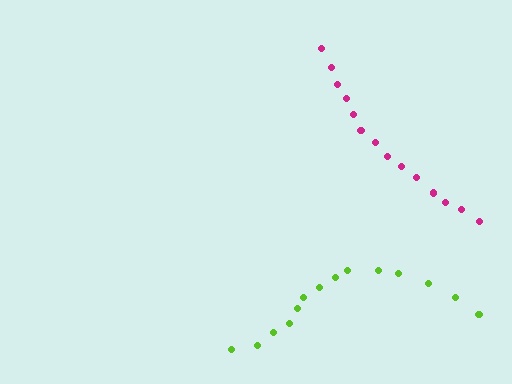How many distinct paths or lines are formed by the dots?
There are 2 distinct paths.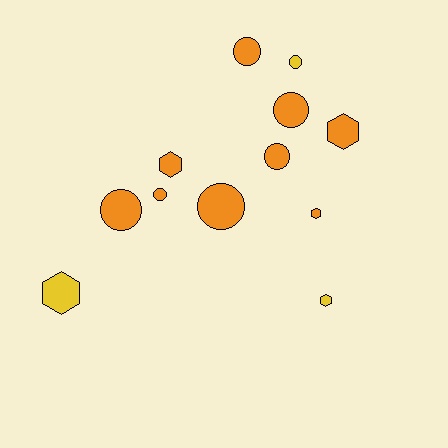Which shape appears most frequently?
Circle, with 7 objects.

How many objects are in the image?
There are 12 objects.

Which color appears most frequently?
Orange, with 9 objects.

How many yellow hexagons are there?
There are 2 yellow hexagons.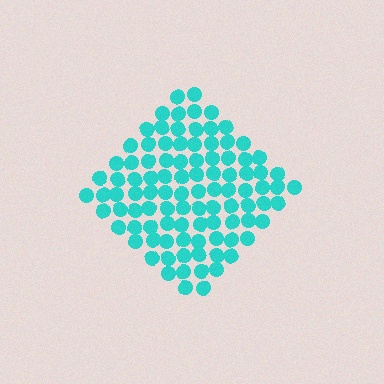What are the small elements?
The small elements are circles.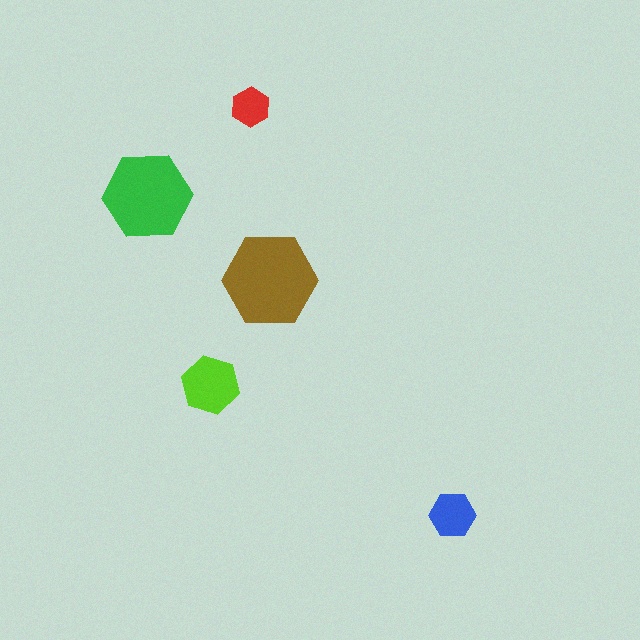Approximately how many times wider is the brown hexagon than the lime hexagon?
About 1.5 times wider.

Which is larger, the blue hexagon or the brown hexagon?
The brown one.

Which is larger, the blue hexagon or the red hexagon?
The blue one.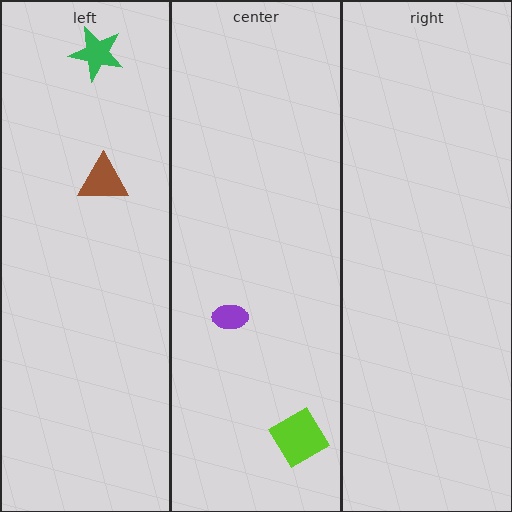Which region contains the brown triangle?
The left region.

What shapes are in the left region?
The brown triangle, the green star.